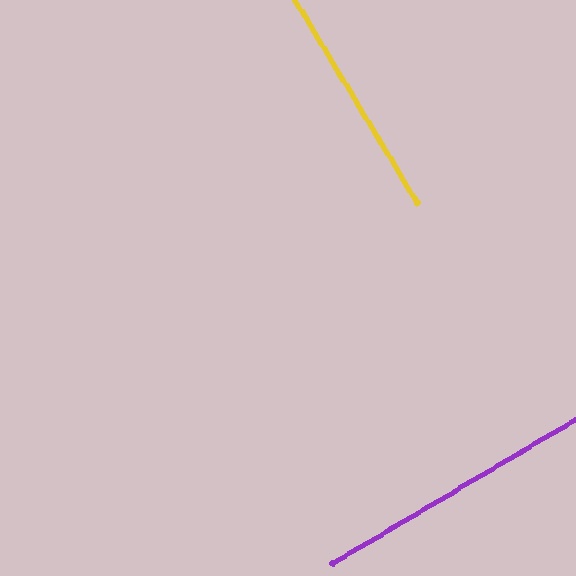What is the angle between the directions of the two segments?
Approximately 90 degrees.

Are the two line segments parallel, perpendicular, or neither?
Perpendicular — they meet at approximately 90°.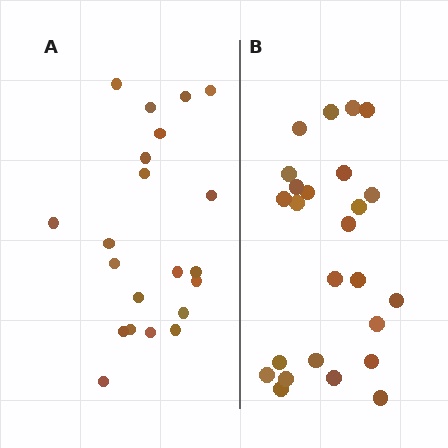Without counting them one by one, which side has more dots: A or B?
Region B (the right region) has more dots.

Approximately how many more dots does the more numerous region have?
Region B has about 4 more dots than region A.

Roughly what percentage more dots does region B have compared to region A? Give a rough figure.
About 20% more.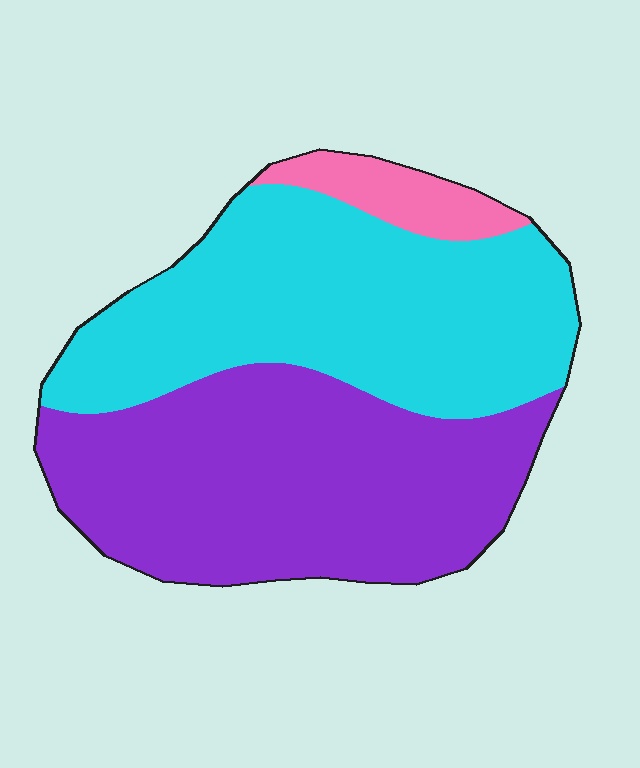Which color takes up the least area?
Pink, at roughly 5%.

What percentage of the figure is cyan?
Cyan covers around 45% of the figure.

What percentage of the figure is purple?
Purple takes up between a quarter and a half of the figure.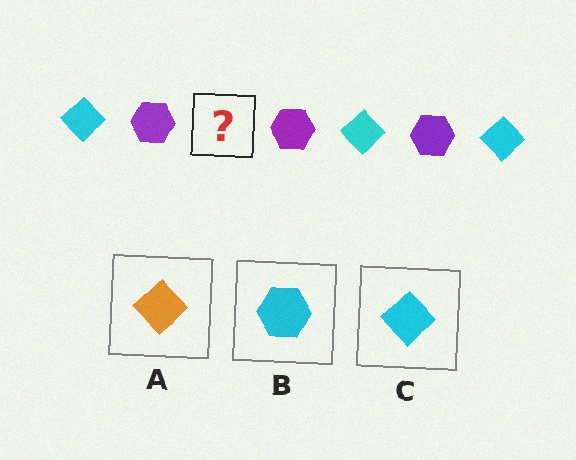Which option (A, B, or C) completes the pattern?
C.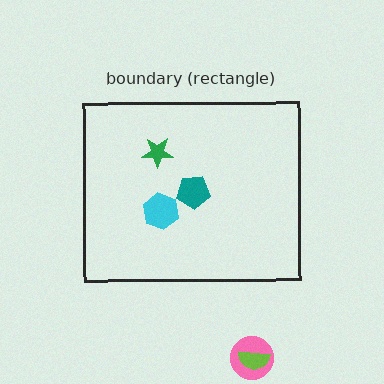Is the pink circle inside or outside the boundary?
Outside.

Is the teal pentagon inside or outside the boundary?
Inside.